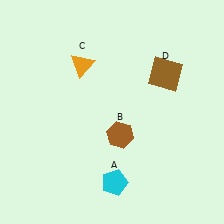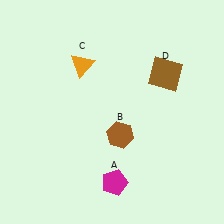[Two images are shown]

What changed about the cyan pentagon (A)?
In Image 1, A is cyan. In Image 2, it changed to magenta.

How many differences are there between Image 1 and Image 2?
There is 1 difference between the two images.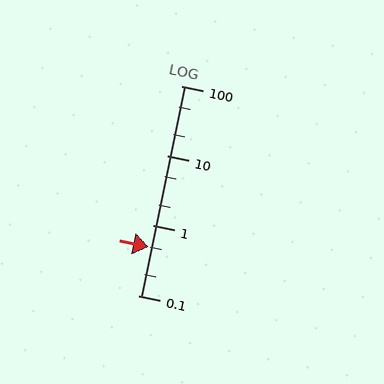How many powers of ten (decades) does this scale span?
The scale spans 3 decades, from 0.1 to 100.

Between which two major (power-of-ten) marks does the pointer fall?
The pointer is between 0.1 and 1.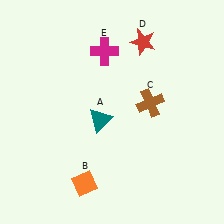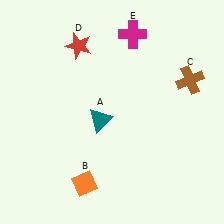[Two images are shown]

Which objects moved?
The objects that moved are: the brown cross (C), the red star (D), the magenta cross (E).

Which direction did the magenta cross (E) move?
The magenta cross (E) moved right.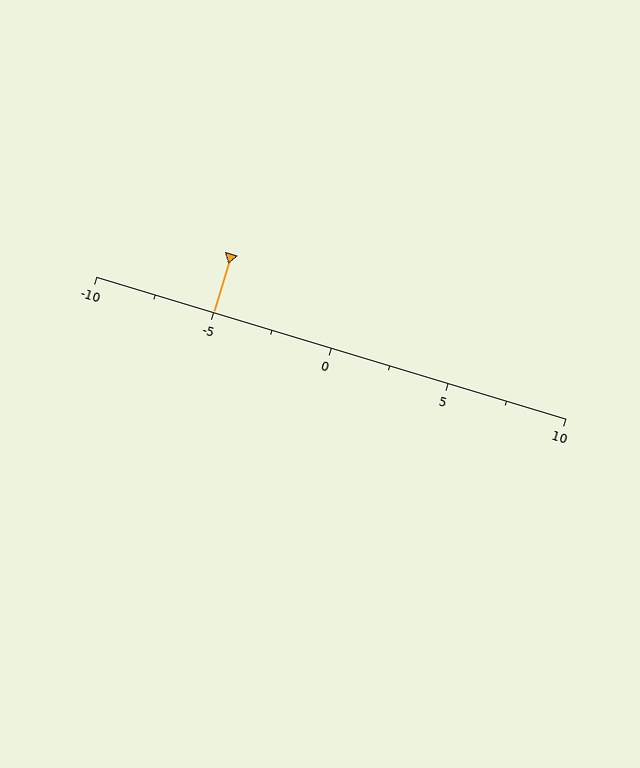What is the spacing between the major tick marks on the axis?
The major ticks are spaced 5 apart.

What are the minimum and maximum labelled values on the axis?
The axis runs from -10 to 10.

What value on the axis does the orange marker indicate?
The marker indicates approximately -5.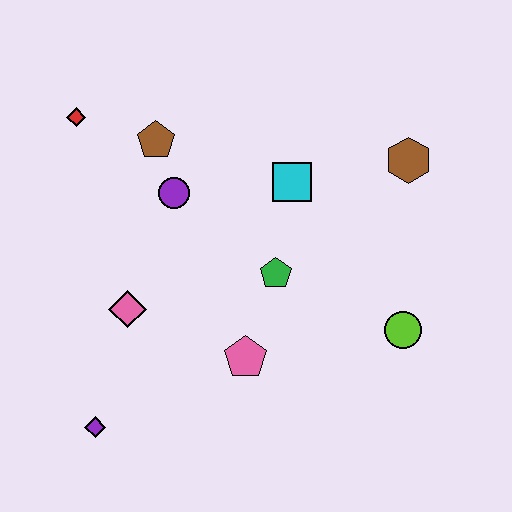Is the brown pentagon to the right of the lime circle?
No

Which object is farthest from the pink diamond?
The brown hexagon is farthest from the pink diamond.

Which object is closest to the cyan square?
The green pentagon is closest to the cyan square.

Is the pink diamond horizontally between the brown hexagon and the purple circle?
No